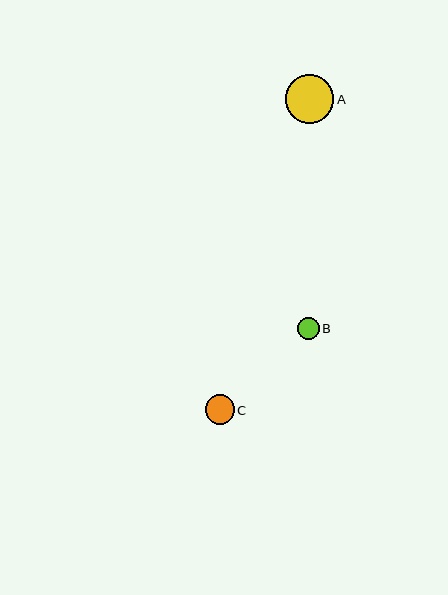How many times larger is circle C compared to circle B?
Circle C is approximately 1.4 times the size of circle B.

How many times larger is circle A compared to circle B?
Circle A is approximately 2.3 times the size of circle B.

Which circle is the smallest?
Circle B is the smallest with a size of approximately 21 pixels.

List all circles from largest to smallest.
From largest to smallest: A, C, B.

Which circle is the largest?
Circle A is the largest with a size of approximately 49 pixels.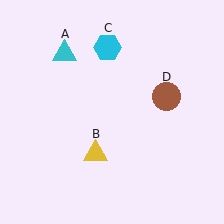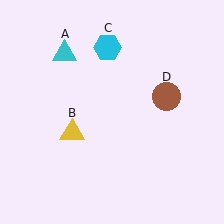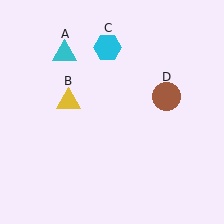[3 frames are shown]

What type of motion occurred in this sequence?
The yellow triangle (object B) rotated clockwise around the center of the scene.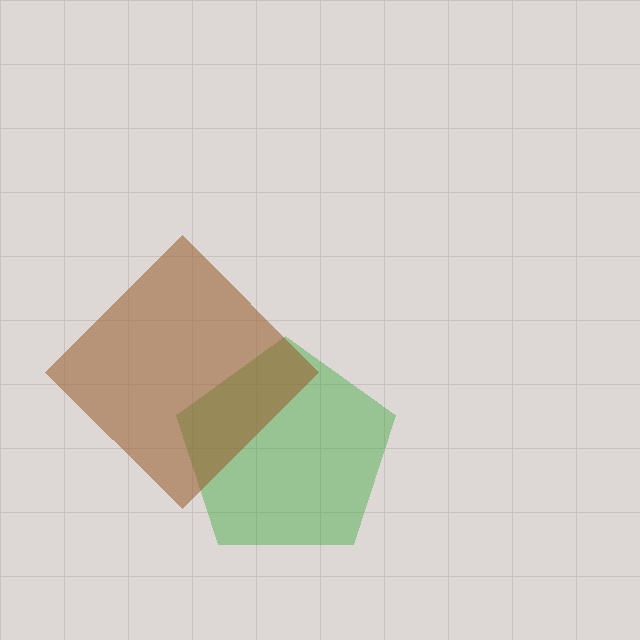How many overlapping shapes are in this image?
There are 2 overlapping shapes in the image.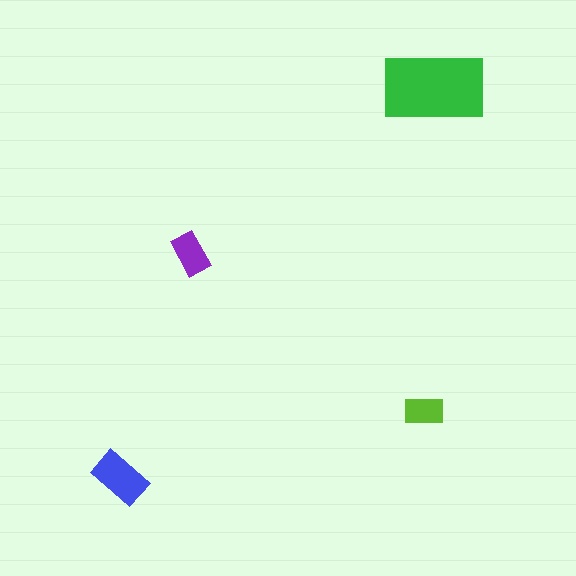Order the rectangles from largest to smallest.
the green one, the blue one, the purple one, the lime one.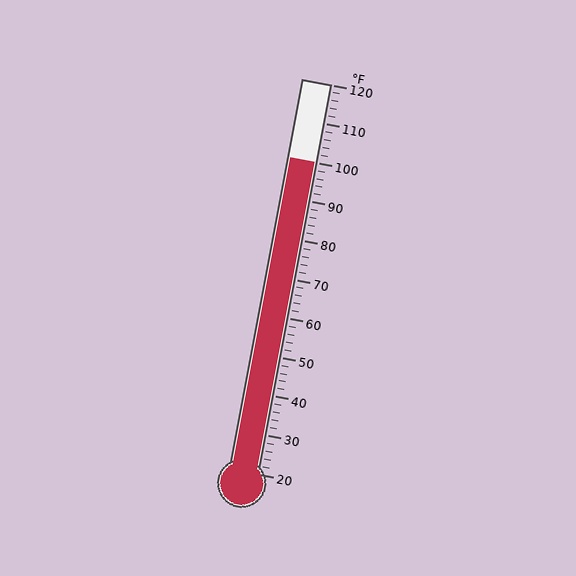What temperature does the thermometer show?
The thermometer shows approximately 100°F.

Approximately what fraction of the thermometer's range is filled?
The thermometer is filled to approximately 80% of its range.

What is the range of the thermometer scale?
The thermometer scale ranges from 20°F to 120°F.